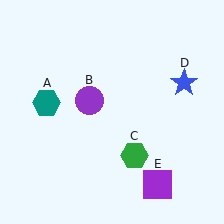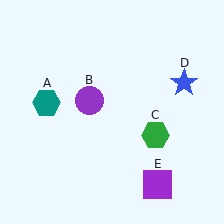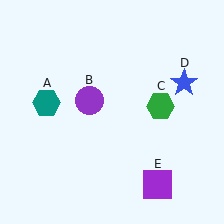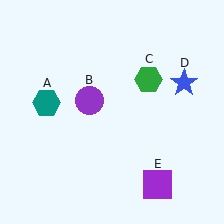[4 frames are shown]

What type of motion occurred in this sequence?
The green hexagon (object C) rotated counterclockwise around the center of the scene.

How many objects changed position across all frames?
1 object changed position: green hexagon (object C).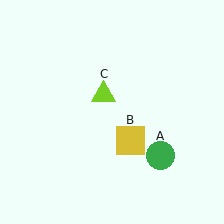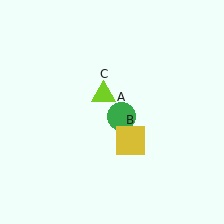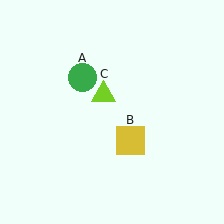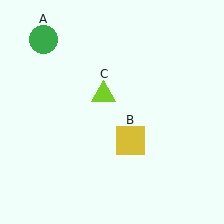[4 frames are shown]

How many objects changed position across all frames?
1 object changed position: green circle (object A).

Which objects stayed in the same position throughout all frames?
Yellow square (object B) and lime triangle (object C) remained stationary.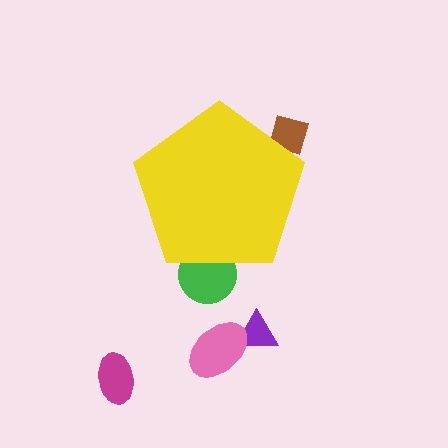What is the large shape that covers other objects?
A yellow pentagon.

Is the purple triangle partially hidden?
No, the purple triangle is fully visible.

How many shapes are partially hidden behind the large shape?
2 shapes are partially hidden.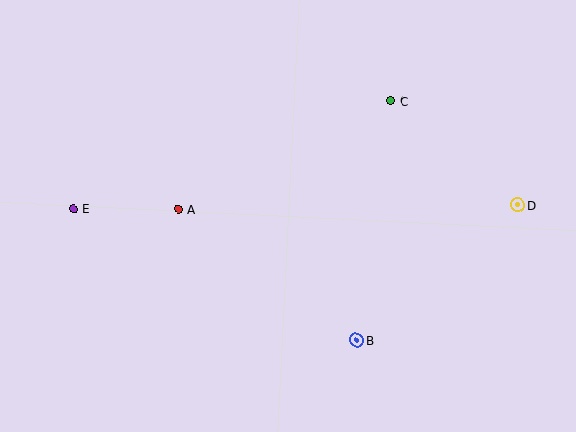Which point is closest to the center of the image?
Point A at (179, 210) is closest to the center.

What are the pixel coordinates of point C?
Point C is at (391, 101).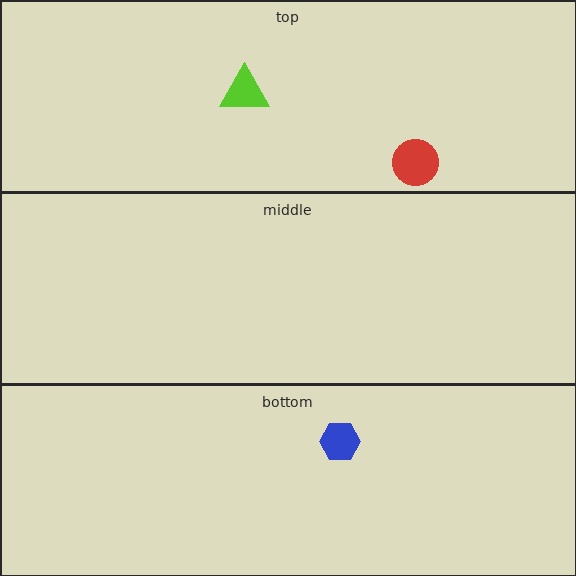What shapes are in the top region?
The lime triangle, the red circle.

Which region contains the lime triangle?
The top region.